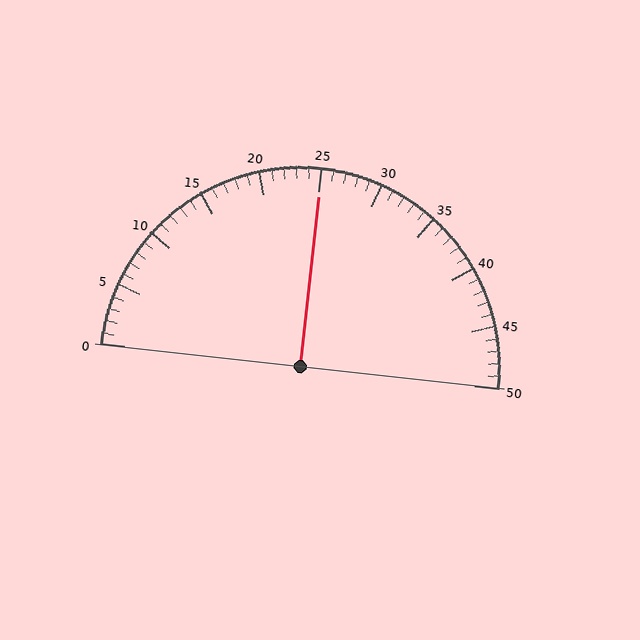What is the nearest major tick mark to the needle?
The nearest major tick mark is 25.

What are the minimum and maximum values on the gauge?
The gauge ranges from 0 to 50.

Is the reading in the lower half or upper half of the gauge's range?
The reading is in the upper half of the range (0 to 50).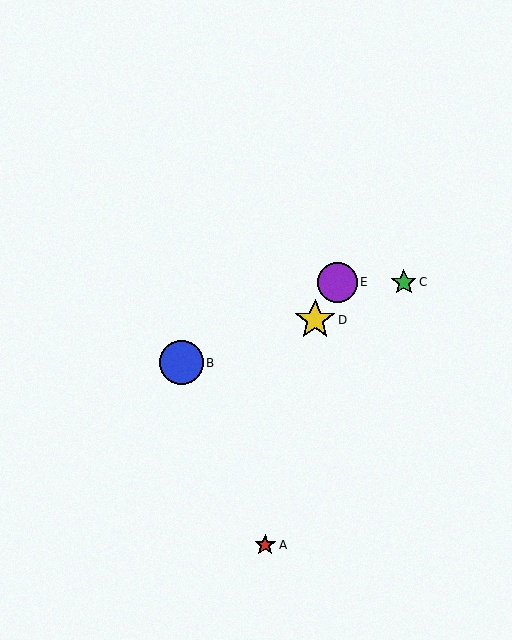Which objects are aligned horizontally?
Objects C, E are aligned horizontally.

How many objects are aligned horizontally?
2 objects (C, E) are aligned horizontally.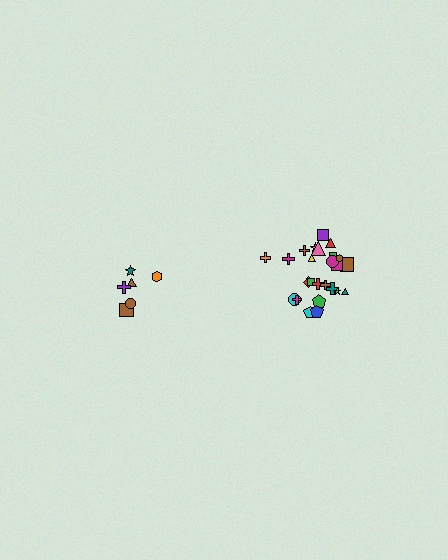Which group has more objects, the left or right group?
The right group.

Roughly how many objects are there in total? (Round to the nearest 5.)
Roughly 30 objects in total.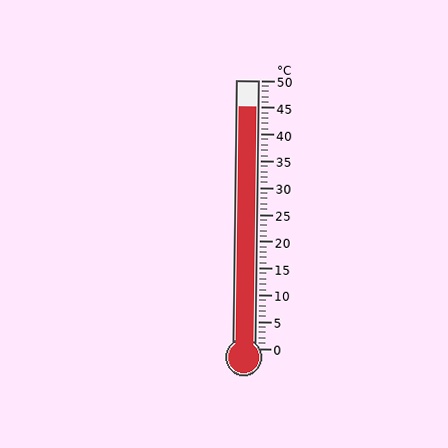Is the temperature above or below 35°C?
The temperature is above 35°C.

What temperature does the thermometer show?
The thermometer shows approximately 45°C.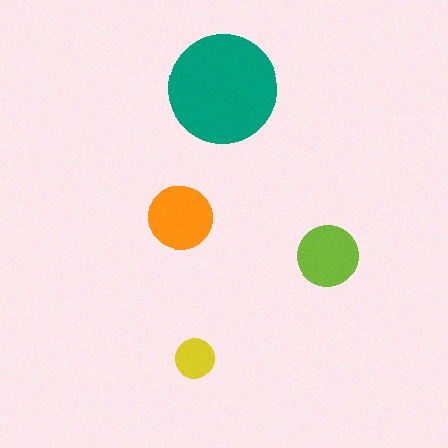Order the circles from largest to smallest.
the teal one, the orange one, the lime one, the yellow one.